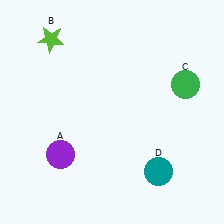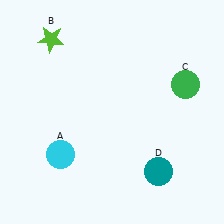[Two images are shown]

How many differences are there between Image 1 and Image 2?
There is 1 difference between the two images.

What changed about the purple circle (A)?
In Image 1, A is purple. In Image 2, it changed to cyan.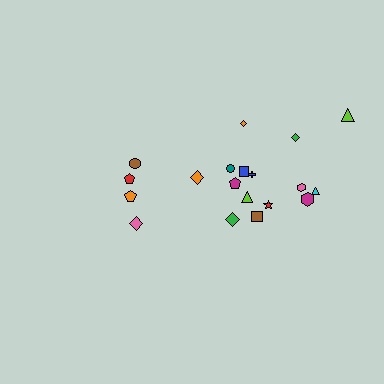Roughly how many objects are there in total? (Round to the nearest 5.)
Roughly 20 objects in total.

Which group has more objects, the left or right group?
The right group.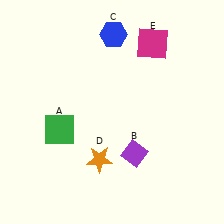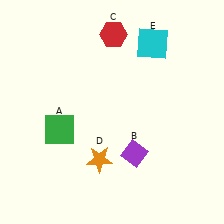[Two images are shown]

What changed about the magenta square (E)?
In Image 1, E is magenta. In Image 2, it changed to cyan.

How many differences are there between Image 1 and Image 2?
There are 2 differences between the two images.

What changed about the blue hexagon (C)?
In Image 1, C is blue. In Image 2, it changed to red.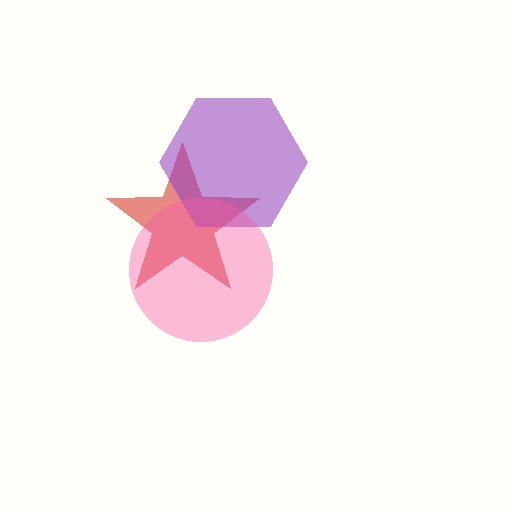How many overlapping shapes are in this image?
There are 3 overlapping shapes in the image.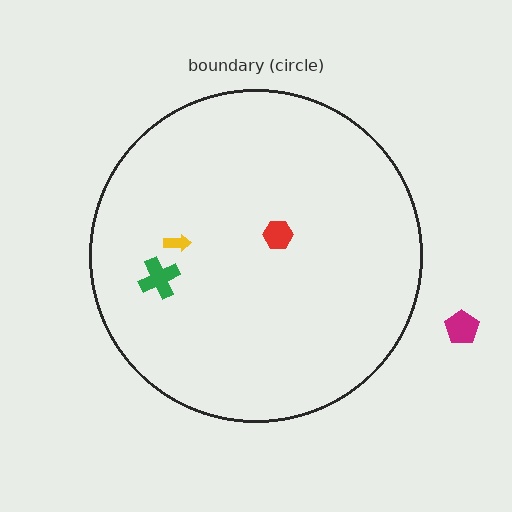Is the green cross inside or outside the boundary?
Inside.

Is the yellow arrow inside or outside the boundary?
Inside.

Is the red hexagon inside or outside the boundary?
Inside.